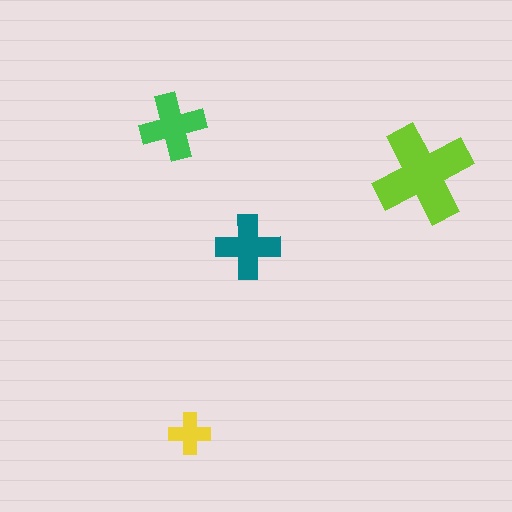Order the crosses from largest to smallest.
the lime one, the green one, the teal one, the yellow one.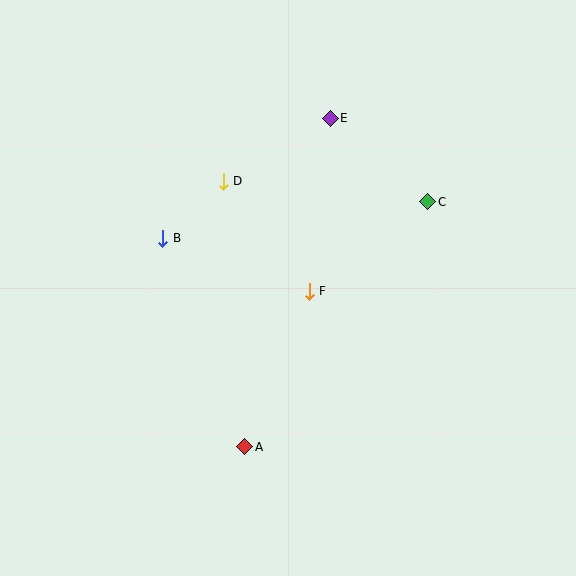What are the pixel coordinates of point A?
Point A is at (245, 447).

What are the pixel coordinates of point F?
Point F is at (309, 291).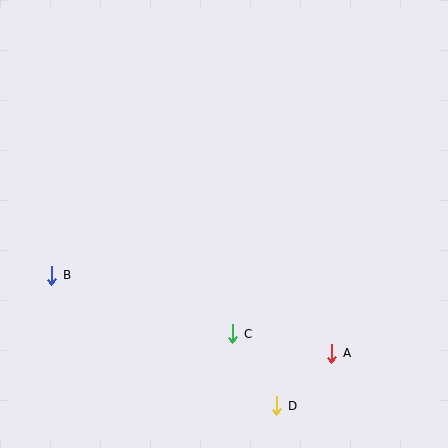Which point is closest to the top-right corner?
Point A is closest to the top-right corner.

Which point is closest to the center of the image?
Point C at (233, 334) is closest to the center.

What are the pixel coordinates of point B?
Point B is at (52, 275).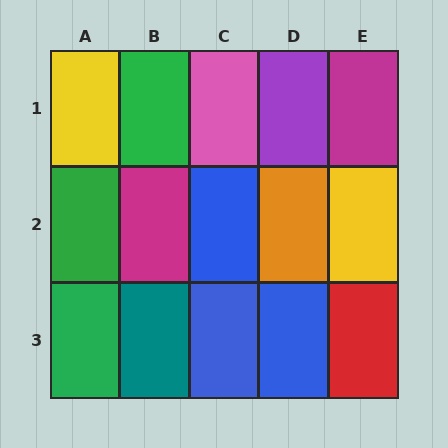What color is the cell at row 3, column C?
Blue.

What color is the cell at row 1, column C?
Pink.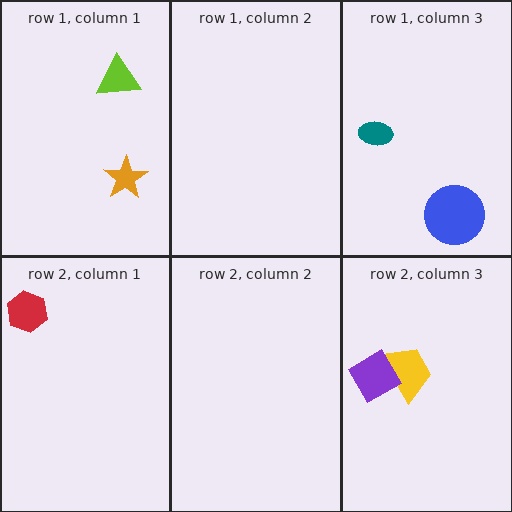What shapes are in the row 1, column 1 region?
The orange star, the lime triangle.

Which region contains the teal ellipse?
The row 1, column 3 region.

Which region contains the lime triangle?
The row 1, column 1 region.